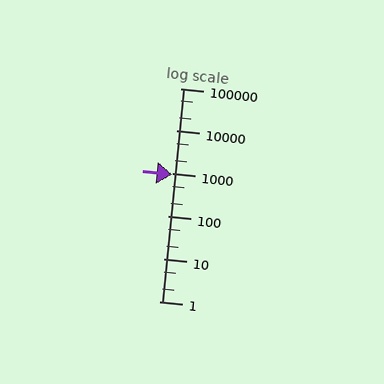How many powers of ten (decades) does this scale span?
The scale spans 5 decades, from 1 to 100000.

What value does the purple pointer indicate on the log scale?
The pointer indicates approximately 970.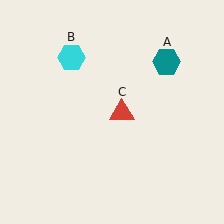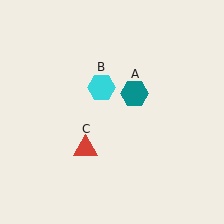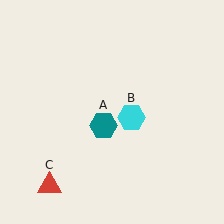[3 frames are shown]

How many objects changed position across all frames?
3 objects changed position: teal hexagon (object A), cyan hexagon (object B), red triangle (object C).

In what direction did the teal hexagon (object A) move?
The teal hexagon (object A) moved down and to the left.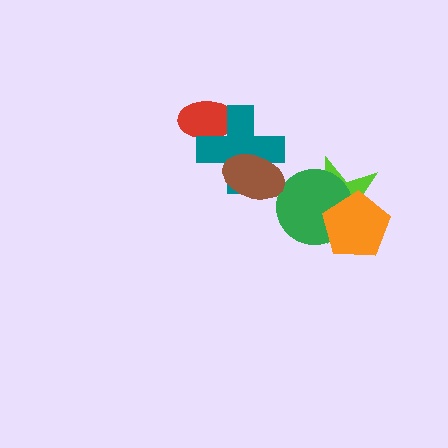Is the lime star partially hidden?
Yes, it is partially covered by another shape.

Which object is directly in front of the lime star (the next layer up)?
The green circle is directly in front of the lime star.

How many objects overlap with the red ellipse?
1 object overlaps with the red ellipse.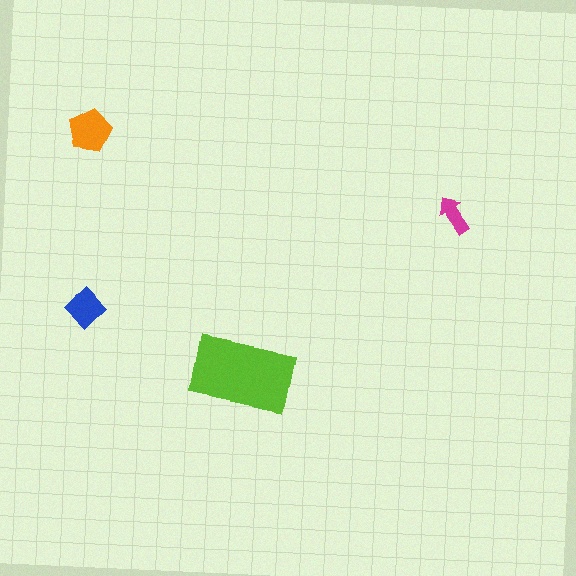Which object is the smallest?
The magenta arrow.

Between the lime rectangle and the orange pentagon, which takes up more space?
The lime rectangle.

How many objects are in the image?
There are 4 objects in the image.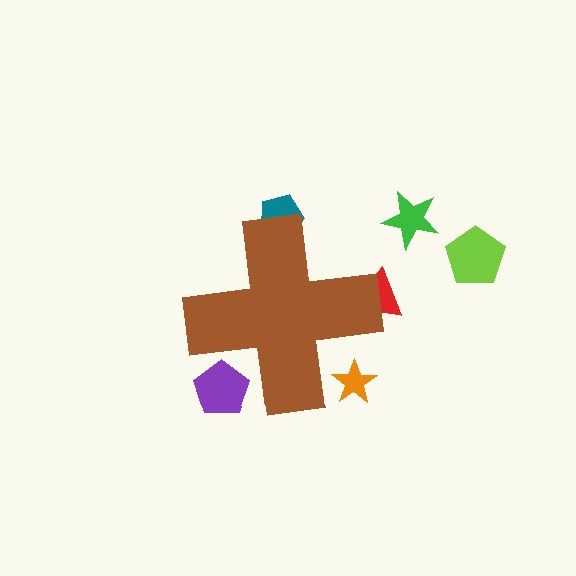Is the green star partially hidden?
No, the green star is fully visible.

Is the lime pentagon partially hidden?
No, the lime pentagon is fully visible.